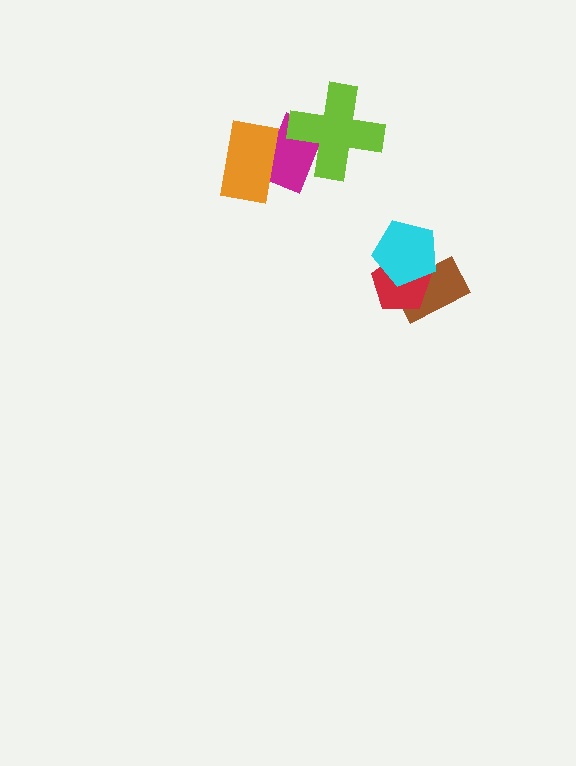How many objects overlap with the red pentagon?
2 objects overlap with the red pentagon.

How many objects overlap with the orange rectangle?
1 object overlaps with the orange rectangle.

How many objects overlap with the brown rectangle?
2 objects overlap with the brown rectangle.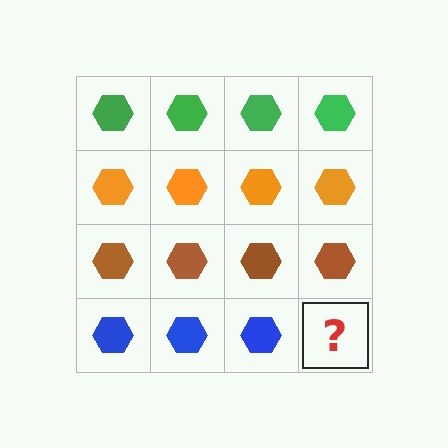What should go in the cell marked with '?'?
The missing cell should contain a blue hexagon.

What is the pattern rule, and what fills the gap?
The rule is that each row has a consistent color. The gap should be filled with a blue hexagon.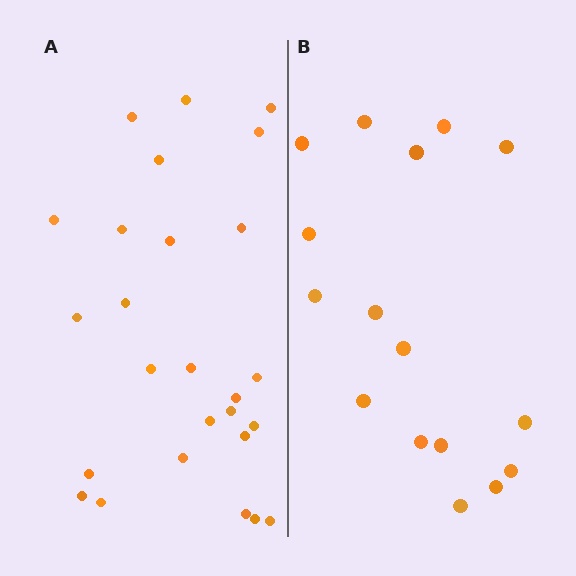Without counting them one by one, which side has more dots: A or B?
Region A (the left region) has more dots.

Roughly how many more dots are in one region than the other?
Region A has roughly 10 or so more dots than region B.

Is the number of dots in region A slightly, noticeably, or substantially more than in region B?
Region A has substantially more. The ratio is roughly 1.6 to 1.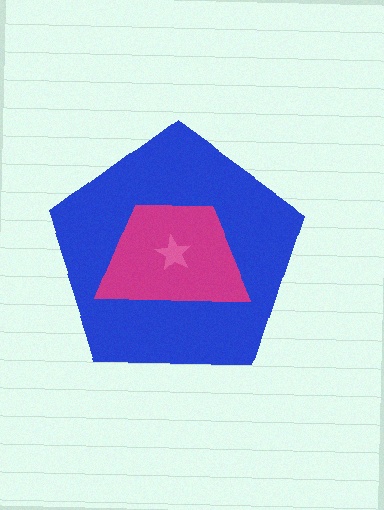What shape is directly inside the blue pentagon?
The magenta trapezoid.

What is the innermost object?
The pink star.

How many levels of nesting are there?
3.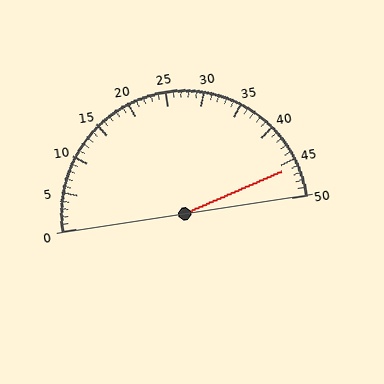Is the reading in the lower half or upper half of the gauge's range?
The reading is in the upper half of the range (0 to 50).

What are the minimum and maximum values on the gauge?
The gauge ranges from 0 to 50.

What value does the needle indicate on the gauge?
The needle indicates approximately 46.